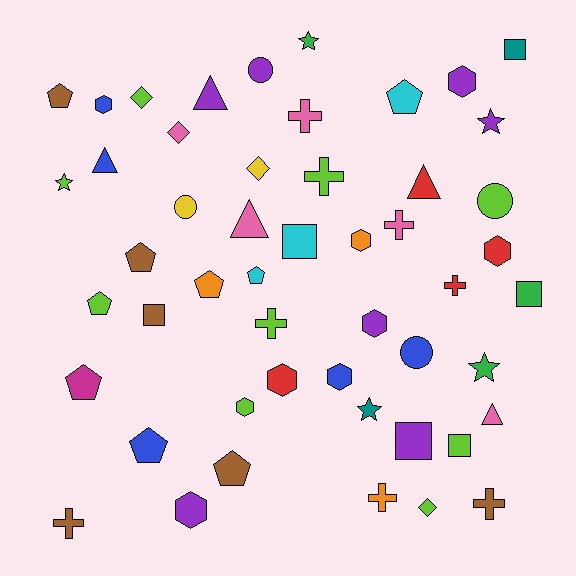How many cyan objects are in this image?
There are 3 cyan objects.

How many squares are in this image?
There are 6 squares.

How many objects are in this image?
There are 50 objects.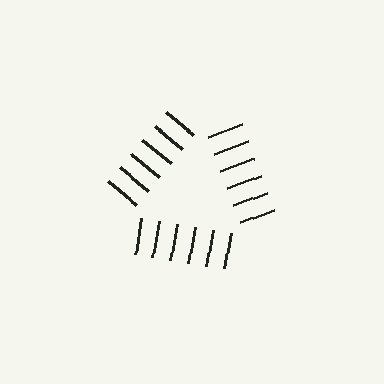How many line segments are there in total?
18 — 6 along each of the 3 edges.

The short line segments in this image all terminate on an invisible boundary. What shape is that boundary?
An illusory triangle — the line segments terminate on its edges but no continuous stroke is drawn.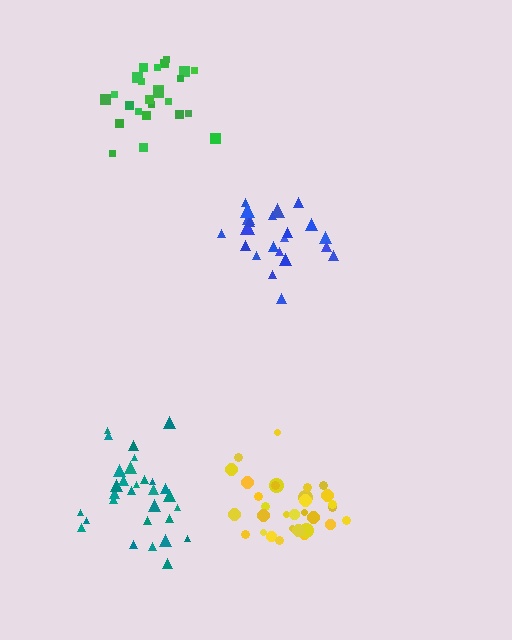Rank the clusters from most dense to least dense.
yellow, green, blue, teal.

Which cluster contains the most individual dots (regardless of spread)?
Yellow (31).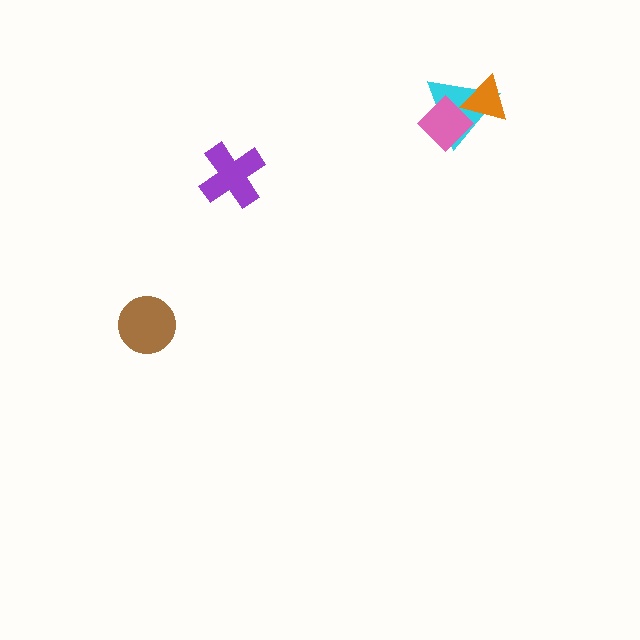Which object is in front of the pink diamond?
The orange triangle is in front of the pink diamond.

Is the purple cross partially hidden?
No, no other shape covers it.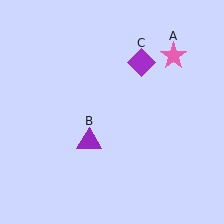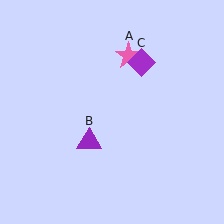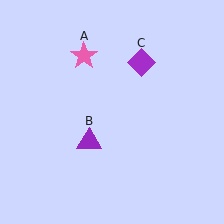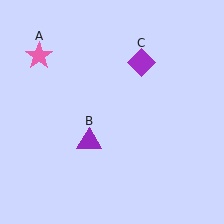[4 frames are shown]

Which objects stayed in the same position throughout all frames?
Purple triangle (object B) and purple diamond (object C) remained stationary.